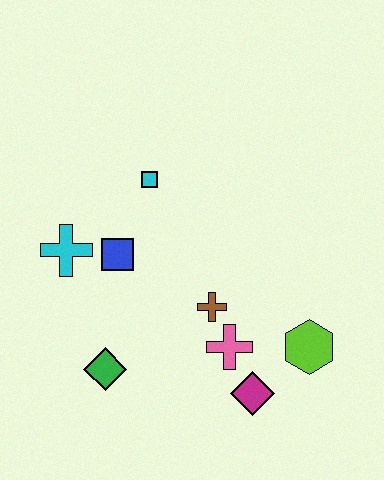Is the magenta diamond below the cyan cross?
Yes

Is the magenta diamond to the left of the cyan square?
No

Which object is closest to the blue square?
The cyan cross is closest to the blue square.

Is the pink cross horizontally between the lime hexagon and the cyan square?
Yes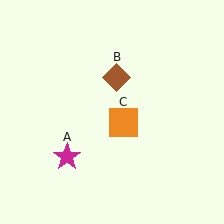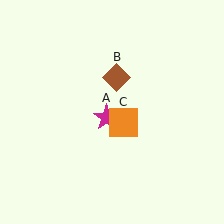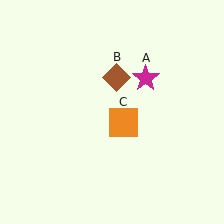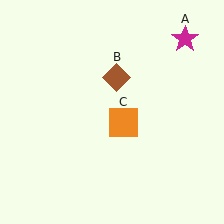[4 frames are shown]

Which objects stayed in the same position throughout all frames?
Brown diamond (object B) and orange square (object C) remained stationary.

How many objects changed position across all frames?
1 object changed position: magenta star (object A).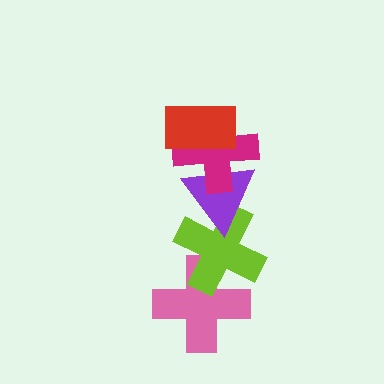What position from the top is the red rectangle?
The red rectangle is 1st from the top.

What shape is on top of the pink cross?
The lime cross is on top of the pink cross.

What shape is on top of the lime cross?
The purple triangle is on top of the lime cross.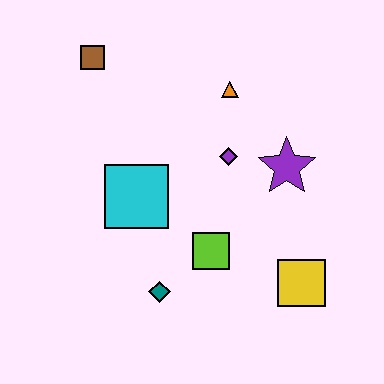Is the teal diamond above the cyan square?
No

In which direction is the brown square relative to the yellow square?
The brown square is above the yellow square.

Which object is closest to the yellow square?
The lime square is closest to the yellow square.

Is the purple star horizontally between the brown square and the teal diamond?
No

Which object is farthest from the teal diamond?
The brown square is farthest from the teal diamond.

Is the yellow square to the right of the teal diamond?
Yes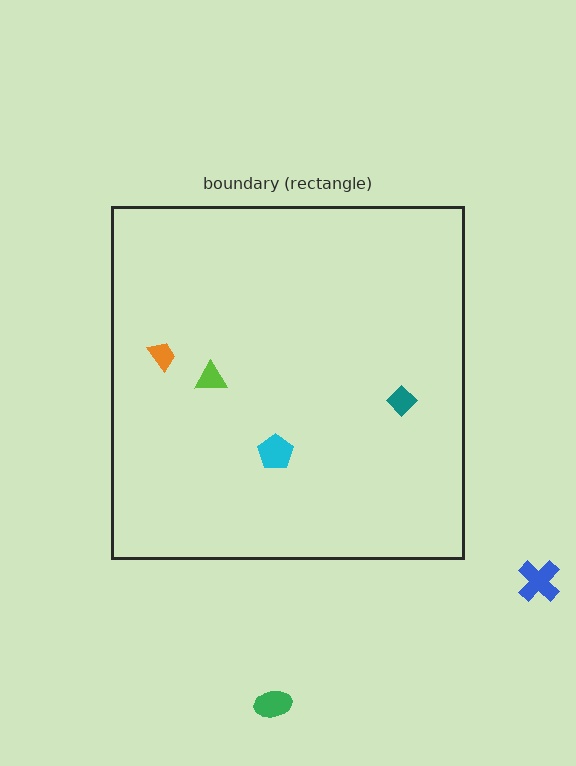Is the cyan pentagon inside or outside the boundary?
Inside.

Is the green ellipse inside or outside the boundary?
Outside.